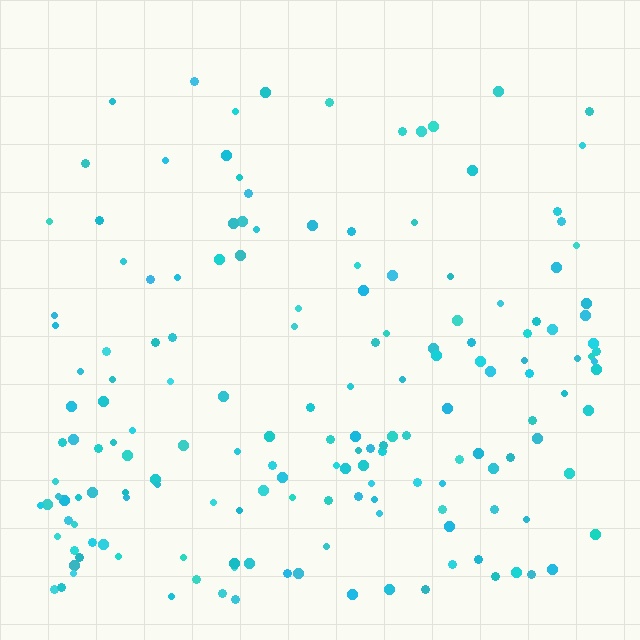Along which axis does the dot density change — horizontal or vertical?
Vertical.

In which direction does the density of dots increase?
From top to bottom, with the bottom side densest.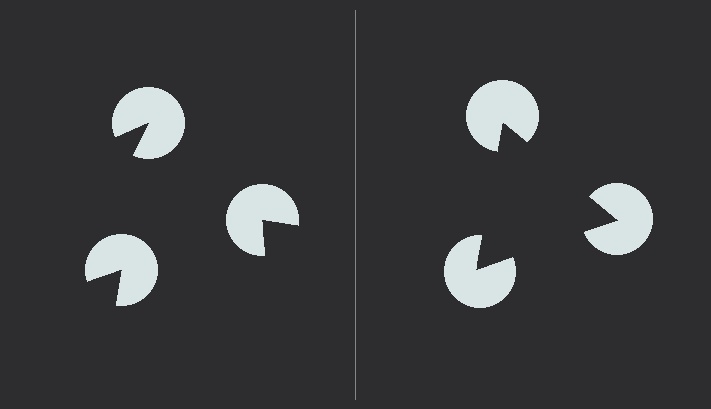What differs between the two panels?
The pac-man discs are positioned identically on both sides; only the wedge orientations differ. On the right they align to a triangle; on the left they are misaligned.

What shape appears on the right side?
An illusory triangle.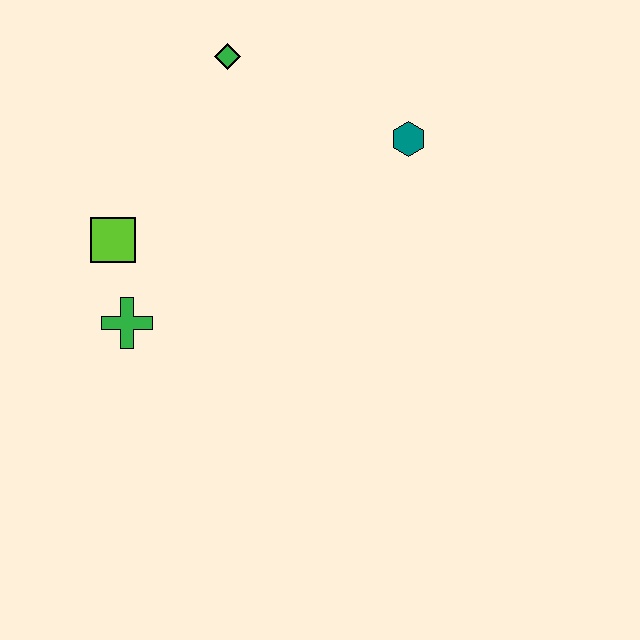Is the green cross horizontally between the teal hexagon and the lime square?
Yes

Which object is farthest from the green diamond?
The green cross is farthest from the green diamond.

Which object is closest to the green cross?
The lime square is closest to the green cross.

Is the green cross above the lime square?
No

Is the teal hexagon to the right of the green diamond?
Yes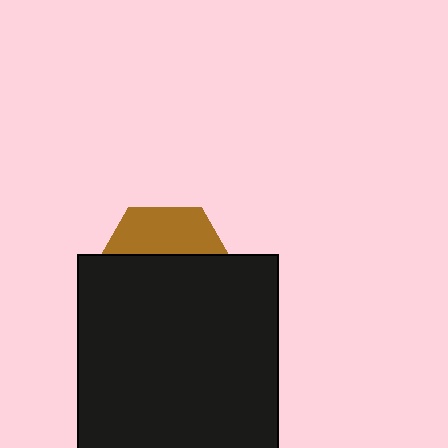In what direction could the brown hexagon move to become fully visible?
The brown hexagon could move up. That would shift it out from behind the black square entirely.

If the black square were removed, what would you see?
You would see the complete brown hexagon.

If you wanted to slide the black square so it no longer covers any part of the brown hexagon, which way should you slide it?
Slide it down — that is the most direct way to separate the two shapes.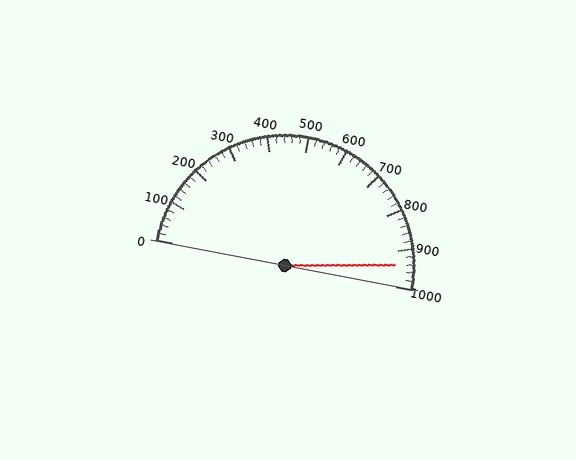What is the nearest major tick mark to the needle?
The nearest major tick mark is 900.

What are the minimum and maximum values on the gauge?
The gauge ranges from 0 to 1000.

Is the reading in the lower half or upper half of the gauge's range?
The reading is in the upper half of the range (0 to 1000).